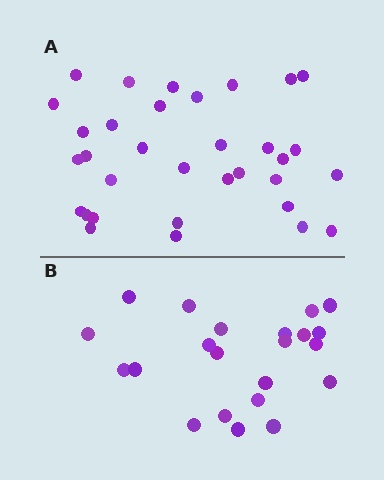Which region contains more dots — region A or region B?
Region A (the top region) has more dots.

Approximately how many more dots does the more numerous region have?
Region A has roughly 12 or so more dots than region B.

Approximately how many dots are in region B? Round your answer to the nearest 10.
About 20 dots. (The exact count is 22, which rounds to 20.)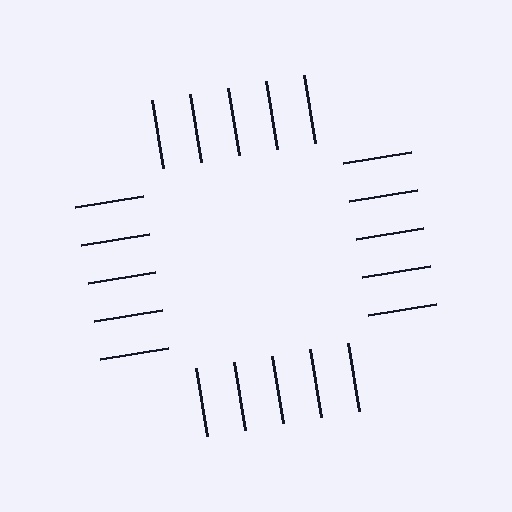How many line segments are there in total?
20 — 5 along each of the 4 edges.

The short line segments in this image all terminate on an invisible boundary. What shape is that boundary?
An illusory square — the line segments terminate on its edges but no continuous stroke is drawn.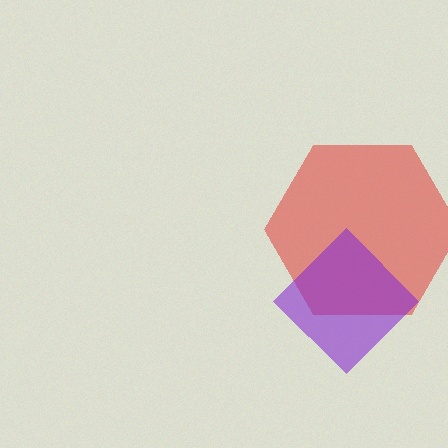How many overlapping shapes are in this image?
There are 2 overlapping shapes in the image.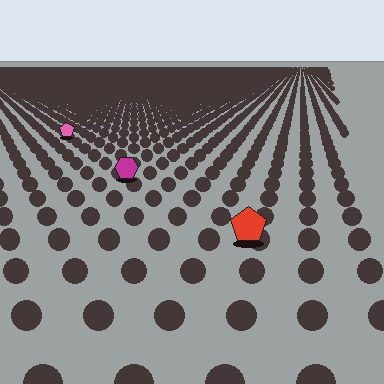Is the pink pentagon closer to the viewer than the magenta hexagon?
No. The magenta hexagon is closer — you can tell from the texture gradient: the ground texture is coarser near it.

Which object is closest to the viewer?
The red pentagon is closest. The texture marks near it are larger and more spread out.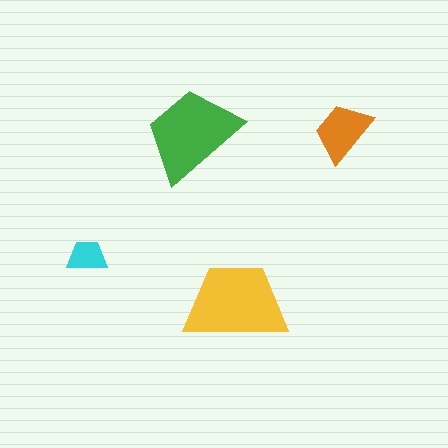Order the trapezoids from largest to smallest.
the yellow one, the green one, the orange one, the cyan one.